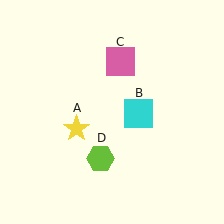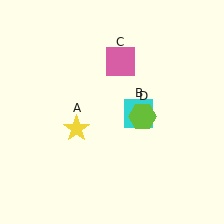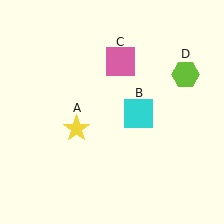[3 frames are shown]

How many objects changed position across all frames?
1 object changed position: lime hexagon (object D).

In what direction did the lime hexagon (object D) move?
The lime hexagon (object D) moved up and to the right.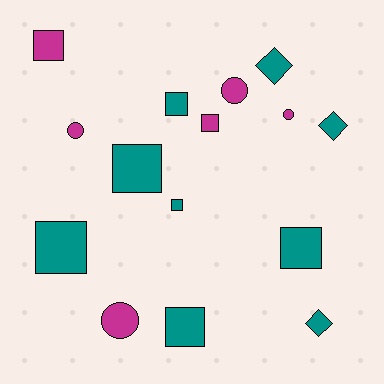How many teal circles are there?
There are no teal circles.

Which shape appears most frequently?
Square, with 8 objects.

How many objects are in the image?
There are 15 objects.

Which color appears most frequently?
Teal, with 9 objects.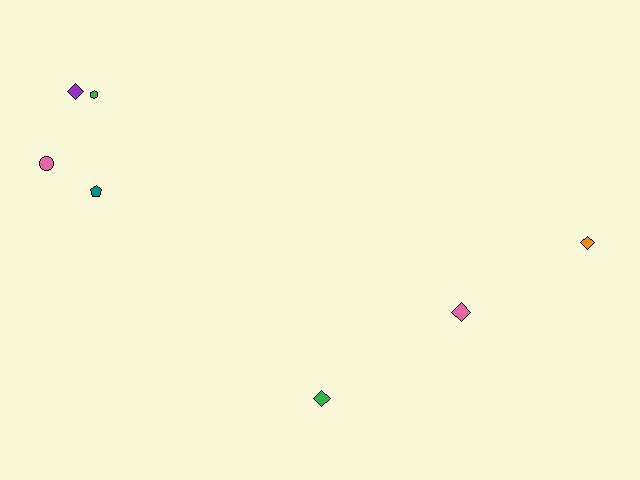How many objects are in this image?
There are 7 objects.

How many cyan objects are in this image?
There are no cyan objects.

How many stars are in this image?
There are no stars.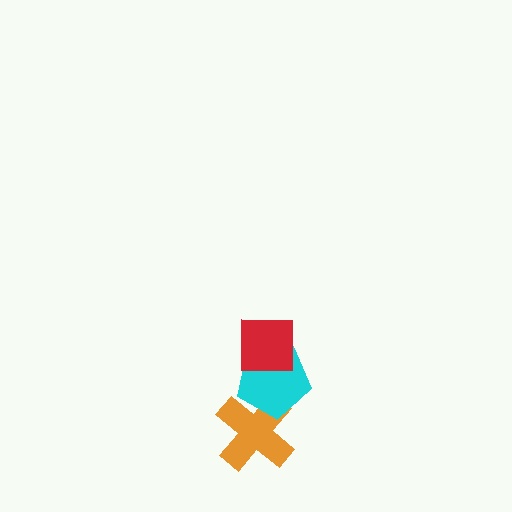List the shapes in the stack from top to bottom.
From top to bottom: the red square, the cyan pentagon, the orange cross.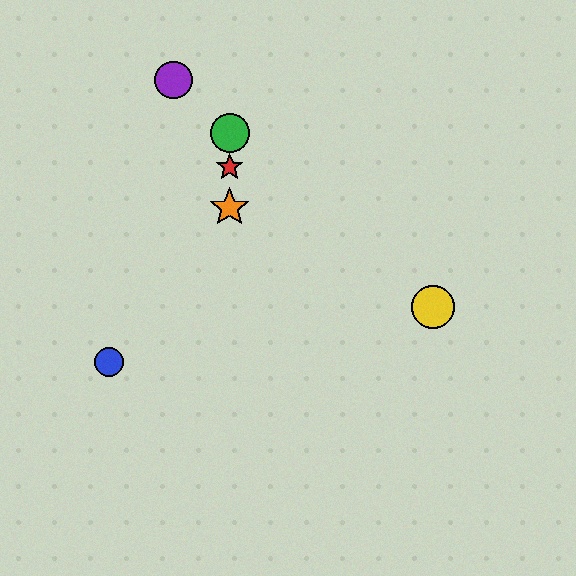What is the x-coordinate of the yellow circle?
The yellow circle is at x≈433.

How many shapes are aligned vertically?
3 shapes (the red star, the green circle, the orange star) are aligned vertically.